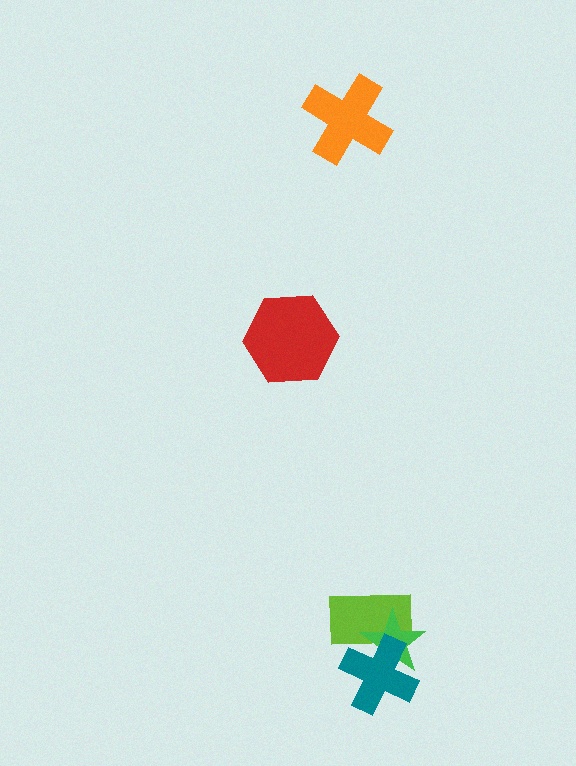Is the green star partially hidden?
Yes, it is partially covered by another shape.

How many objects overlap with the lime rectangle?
2 objects overlap with the lime rectangle.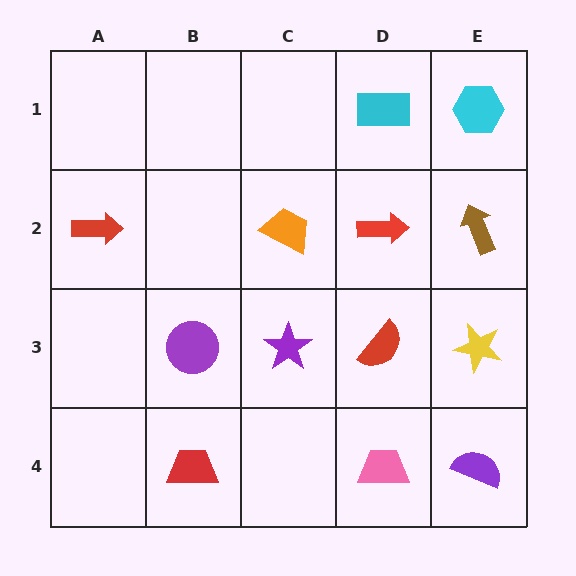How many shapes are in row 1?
2 shapes.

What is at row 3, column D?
A red semicircle.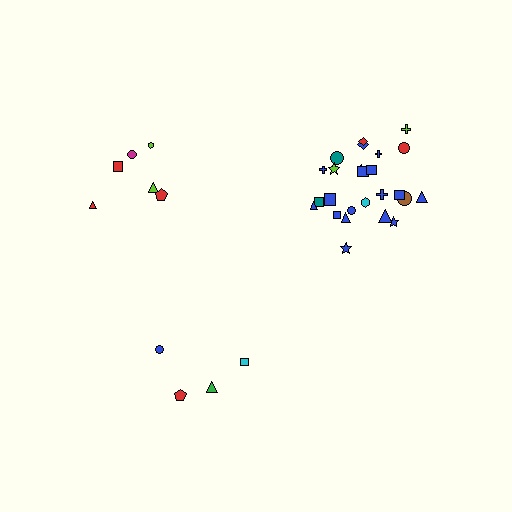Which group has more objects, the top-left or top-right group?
The top-right group.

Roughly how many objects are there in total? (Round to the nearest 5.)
Roughly 35 objects in total.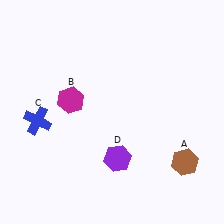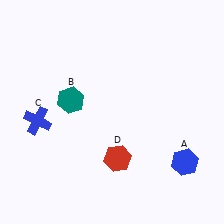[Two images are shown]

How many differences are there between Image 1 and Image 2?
There are 3 differences between the two images.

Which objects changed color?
A changed from brown to blue. B changed from magenta to teal. D changed from purple to red.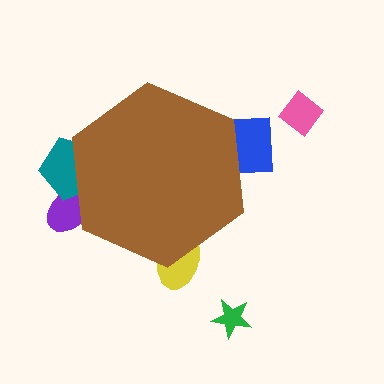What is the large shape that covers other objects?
A brown hexagon.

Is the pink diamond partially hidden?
No, the pink diamond is fully visible.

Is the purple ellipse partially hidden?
Yes, the purple ellipse is partially hidden behind the brown hexagon.